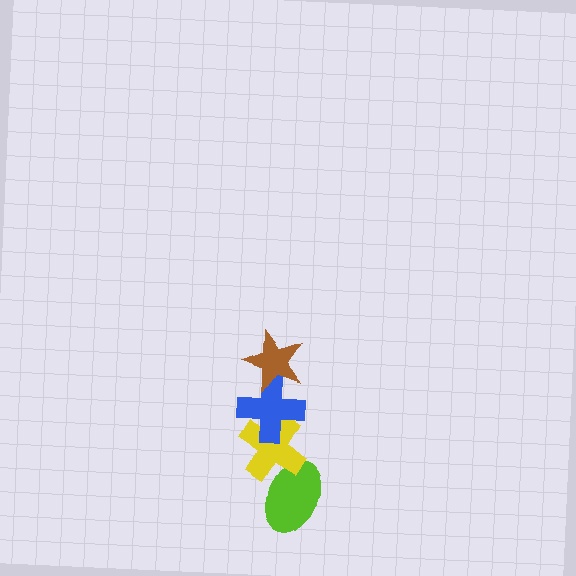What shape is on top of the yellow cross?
The blue cross is on top of the yellow cross.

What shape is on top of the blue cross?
The brown star is on top of the blue cross.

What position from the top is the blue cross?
The blue cross is 2nd from the top.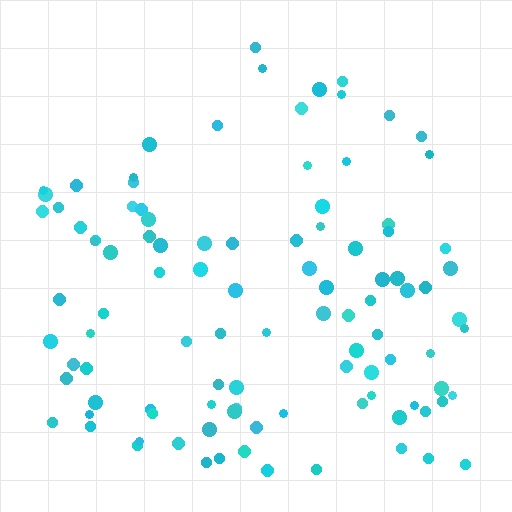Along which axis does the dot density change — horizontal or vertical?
Vertical.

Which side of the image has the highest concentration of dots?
The bottom.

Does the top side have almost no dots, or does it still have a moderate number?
Still a moderate number, just noticeably fewer than the bottom.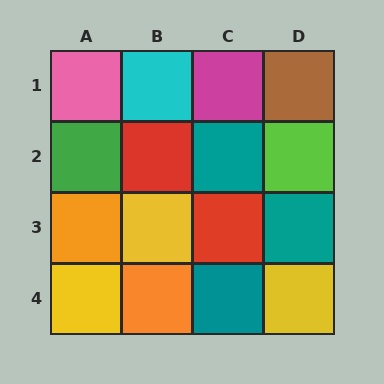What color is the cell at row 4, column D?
Yellow.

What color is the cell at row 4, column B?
Orange.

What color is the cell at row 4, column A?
Yellow.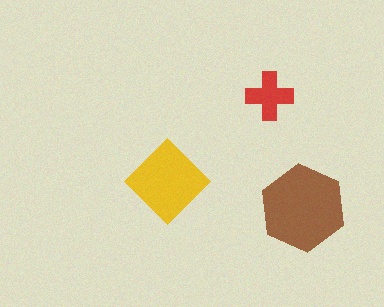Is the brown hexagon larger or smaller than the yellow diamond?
Larger.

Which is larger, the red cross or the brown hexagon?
The brown hexagon.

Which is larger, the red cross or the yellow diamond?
The yellow diamond.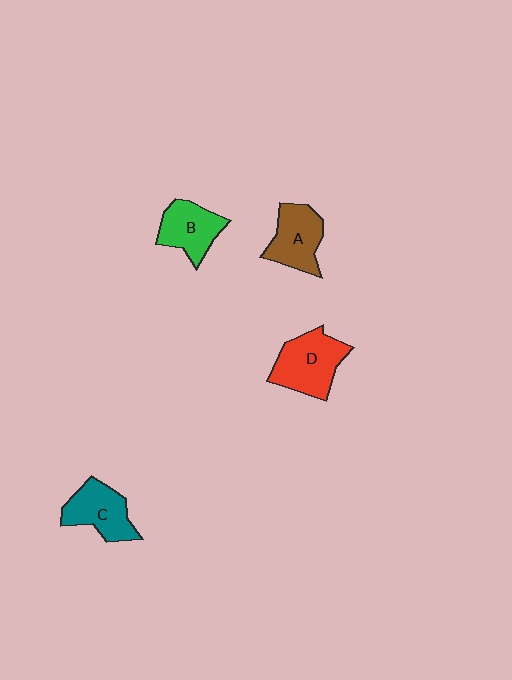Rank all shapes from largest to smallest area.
From largest to smallest: D (red), C (teal), A (brown), B (green).